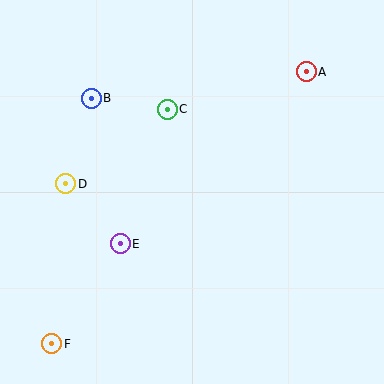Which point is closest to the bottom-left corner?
Point F is closest to the bottom-left corner.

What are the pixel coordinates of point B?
Point B is at (91, 98).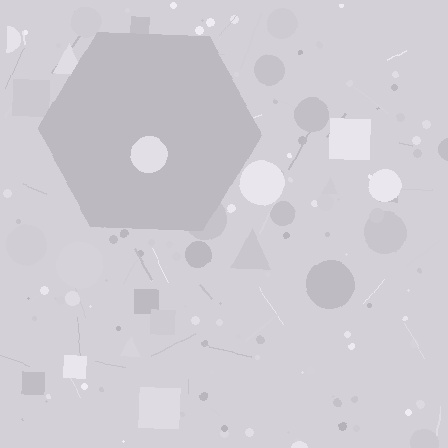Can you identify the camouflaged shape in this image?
The camouflaged shape is a hexagon.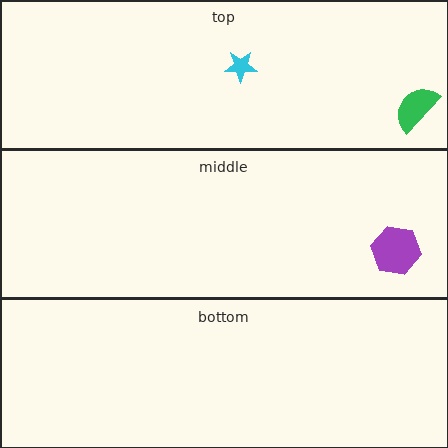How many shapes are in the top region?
2.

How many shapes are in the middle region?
1.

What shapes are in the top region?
The green semicircle, the cyan star.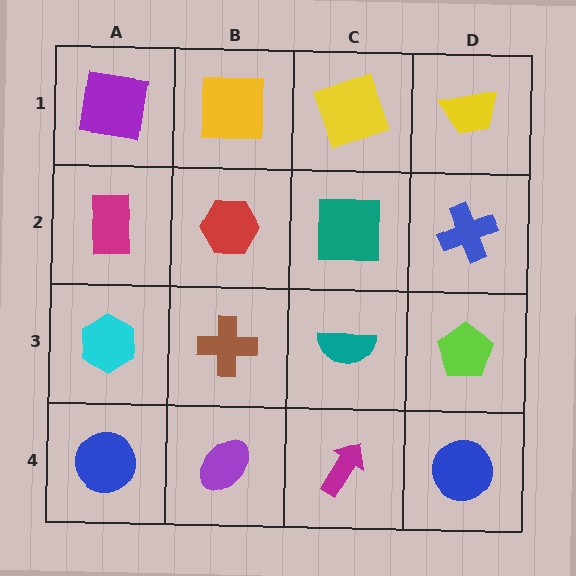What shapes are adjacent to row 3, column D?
A blue cross (row 2, column D), a blue circle (row 4, column D), a teal semicircle (row 3, column C).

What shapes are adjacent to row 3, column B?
A red hexagon (row 2, column B), a purple ellipse (row 4, column B), a cyan hexagon (row 3, column A), a teal semicircle (row 3, column C).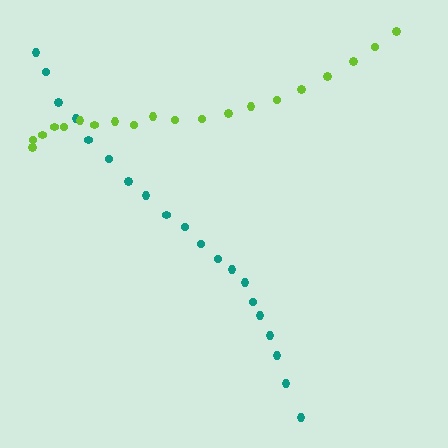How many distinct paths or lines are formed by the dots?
There are 2 distinct paths.